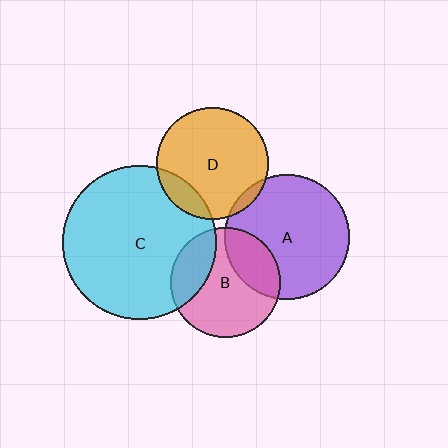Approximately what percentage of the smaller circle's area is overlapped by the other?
Approximately 25%.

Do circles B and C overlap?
Yes.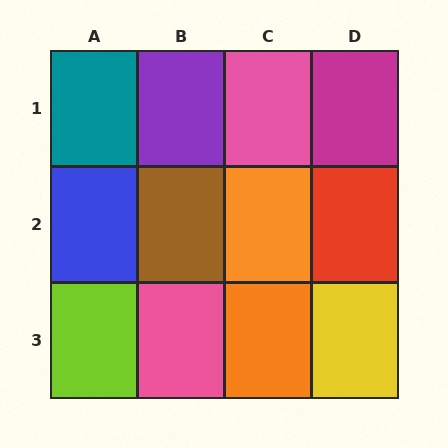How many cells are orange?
2 cells are orange.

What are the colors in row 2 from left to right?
Blue, brown, orange, red.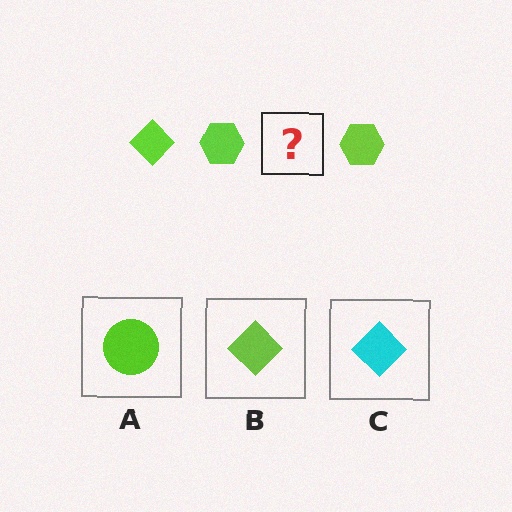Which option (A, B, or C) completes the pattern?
B.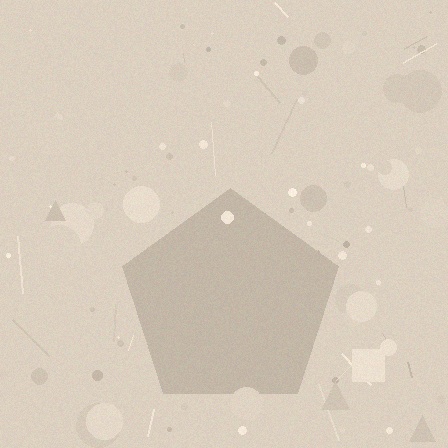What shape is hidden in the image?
A pentagon is hidden in the image.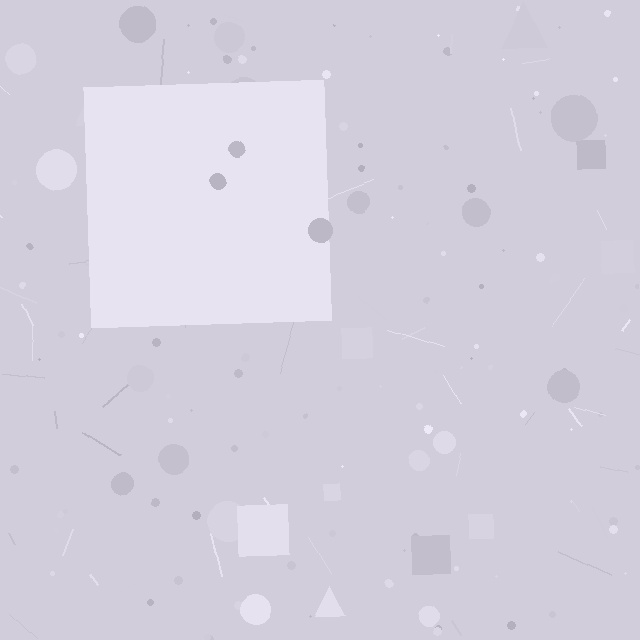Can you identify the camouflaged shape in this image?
The camouflaged shape is a square.